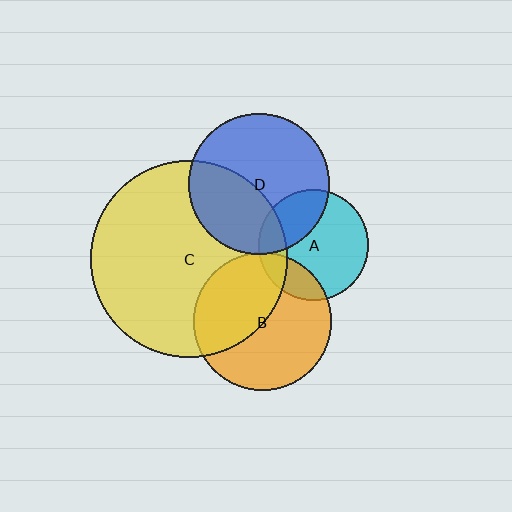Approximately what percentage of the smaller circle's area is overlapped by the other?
Approximately 30%.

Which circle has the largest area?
Circle C (yellow).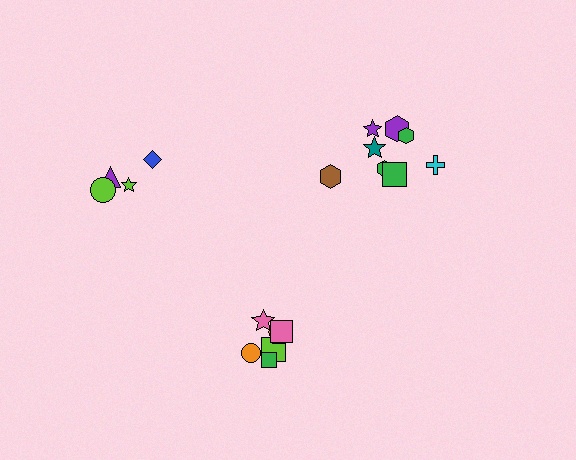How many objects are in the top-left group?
There are 4 objects.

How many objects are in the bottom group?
There are 6 objects.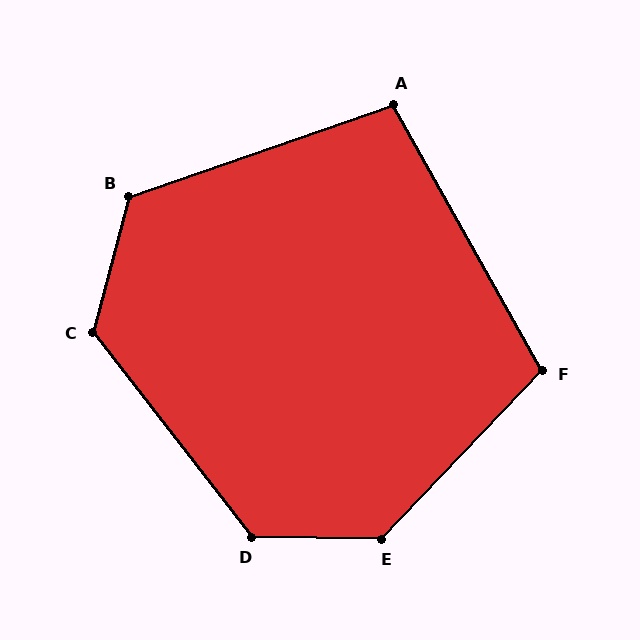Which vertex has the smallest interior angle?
A, at approximately 100 degrees.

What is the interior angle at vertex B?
Approximately 124 degrees (obtuse).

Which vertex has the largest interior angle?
E, at approximately 133 degrees.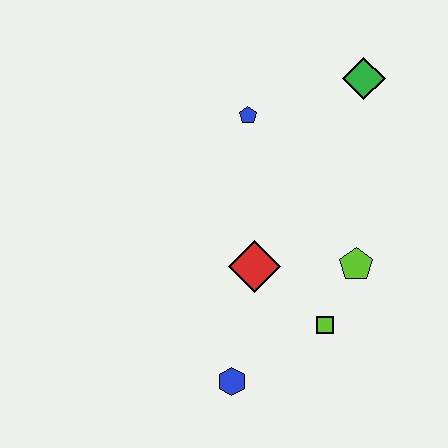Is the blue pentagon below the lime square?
No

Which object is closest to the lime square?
The lime pentagon is closest to the lime square.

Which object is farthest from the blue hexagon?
The green diamond is farthest from the blue hexagon.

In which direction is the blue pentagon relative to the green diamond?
The blue pentagon is to the left of the green diamond.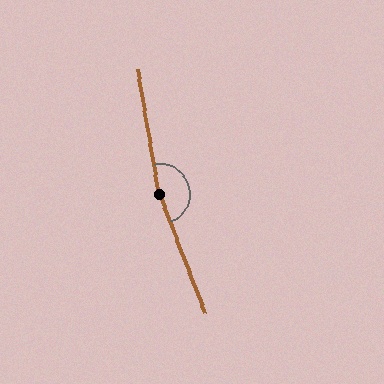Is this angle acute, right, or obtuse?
It is obtuse.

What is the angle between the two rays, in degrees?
Approximately 169 degrees.